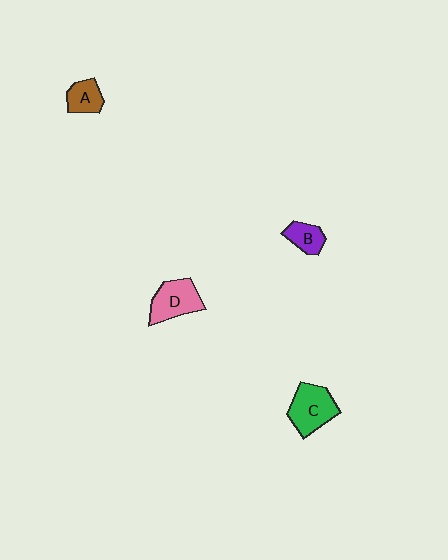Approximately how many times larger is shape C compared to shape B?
Approximately 1.9 times.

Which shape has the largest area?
Shape C (green).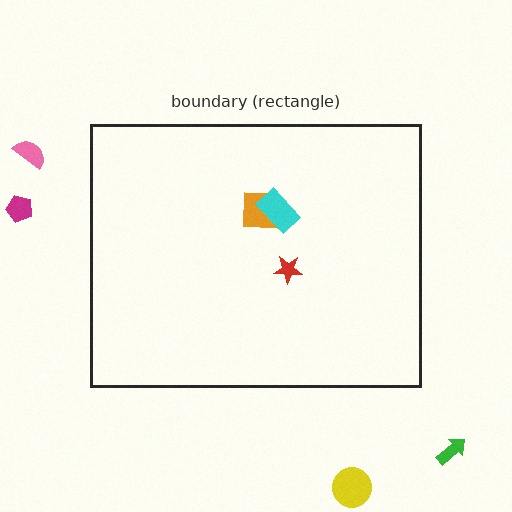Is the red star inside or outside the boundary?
Inside.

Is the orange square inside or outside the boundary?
Inside.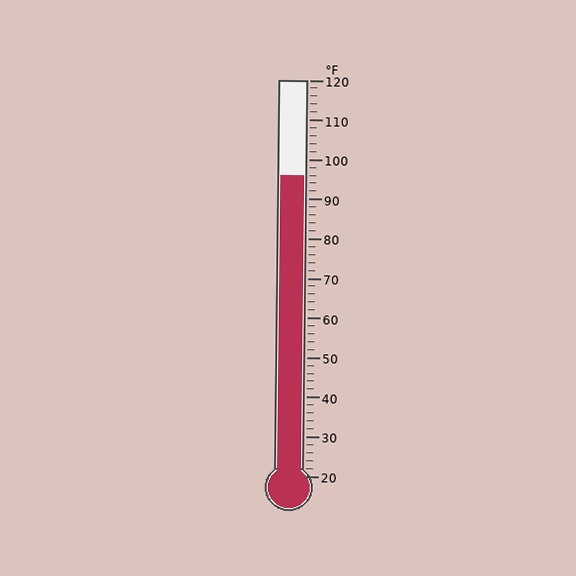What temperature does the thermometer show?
The thermometer shows approximately 96°F.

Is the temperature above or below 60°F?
The temperature is above 60°F.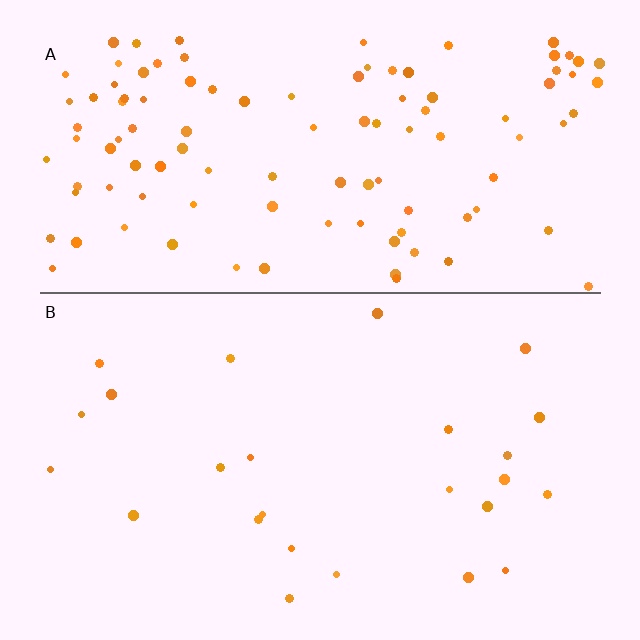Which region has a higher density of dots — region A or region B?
A (the top).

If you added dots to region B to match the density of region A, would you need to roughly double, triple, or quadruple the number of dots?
Approximately quadruple.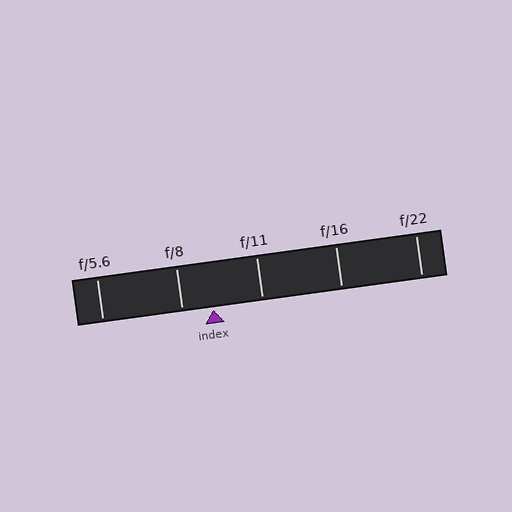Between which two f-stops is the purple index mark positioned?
The index mark is between f/8 and f/11.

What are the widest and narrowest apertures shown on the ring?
The widest aperture shown is f/5.6 and the narrowest is f/22.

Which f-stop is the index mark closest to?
The index mark is closest to f/8.